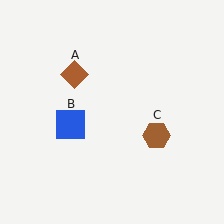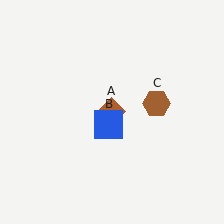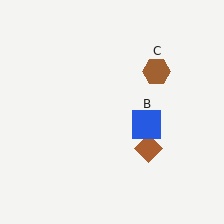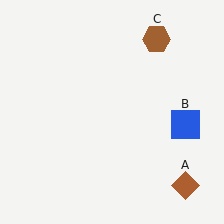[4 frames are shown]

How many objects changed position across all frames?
3 objects changed position: brown diamond (object A), blue square (object B), brown hexagon (object C).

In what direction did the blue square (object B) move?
The blue square (object B) moved right.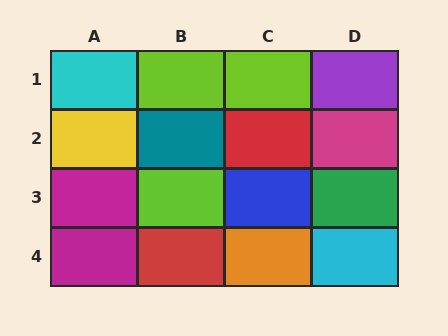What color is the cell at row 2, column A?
Yellow.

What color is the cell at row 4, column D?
Cyan.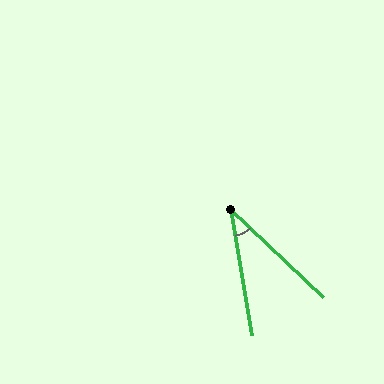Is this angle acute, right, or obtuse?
It is acute.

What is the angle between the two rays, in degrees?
Approximately 37 degrees.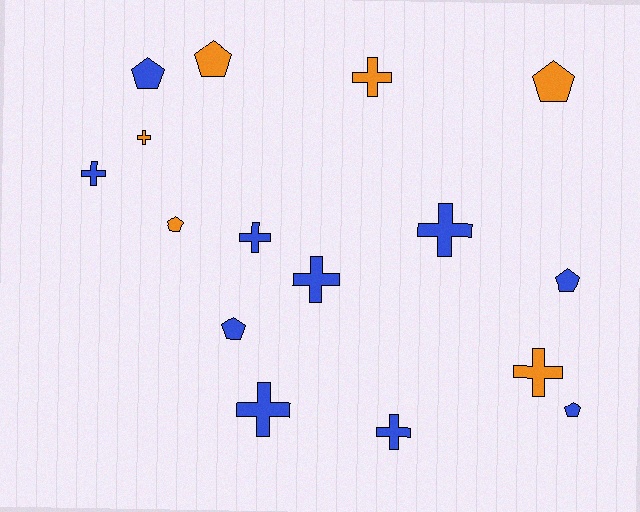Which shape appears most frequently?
Cross, with 9 objects.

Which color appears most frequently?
Blue, with 10 objects.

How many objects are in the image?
There are 16 objects.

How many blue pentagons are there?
There are 4 blue pentagons.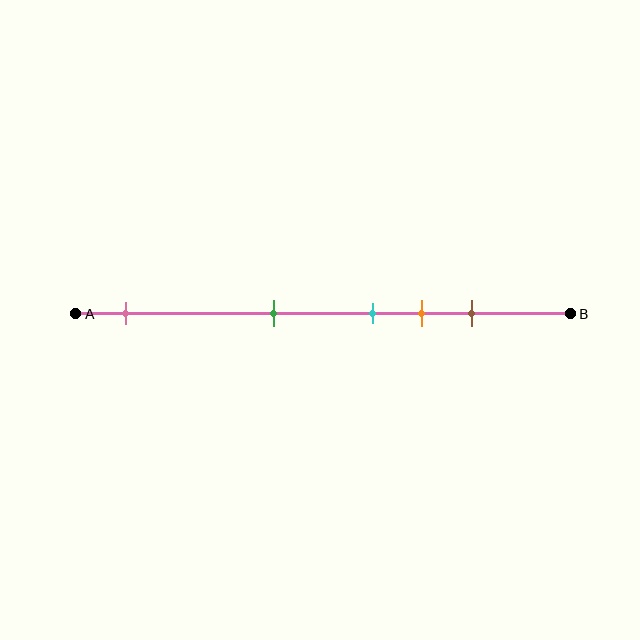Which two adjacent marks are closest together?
The cyan and orange marks are the closest adjacent pair.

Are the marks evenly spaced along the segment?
No, the marks are not evenly spaced.